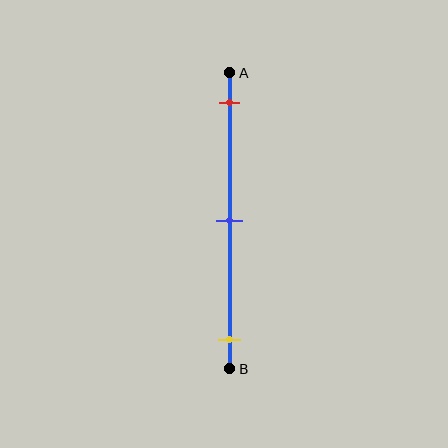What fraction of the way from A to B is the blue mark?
The blue mark is approximately 50% (0.5) of the way from A to B.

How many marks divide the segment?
There are 3 marks dividing the segment.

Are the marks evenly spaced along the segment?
Yes, the marks are approximately evenly spaced.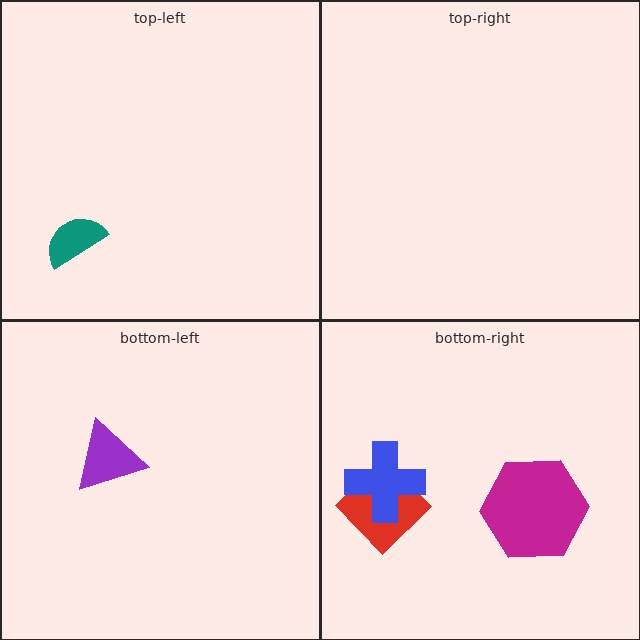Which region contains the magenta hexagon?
The bottom-right region.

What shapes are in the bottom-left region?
The purple triangle.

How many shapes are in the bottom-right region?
3.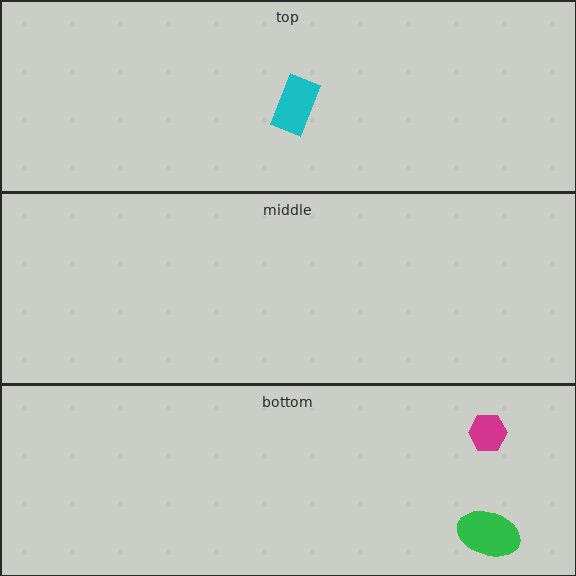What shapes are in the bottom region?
The green ellipse, the magenta hexagon.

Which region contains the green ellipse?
The bottom region.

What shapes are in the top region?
The cyan rectangle.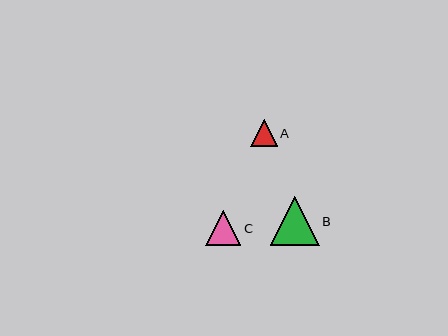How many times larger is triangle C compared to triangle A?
Triangle C is approximately 1.3 times the size of triangle A.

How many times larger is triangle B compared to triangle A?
Triangle B is approximately 1.8 times the size of triangle A.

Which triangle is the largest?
Triangle B is the largest with a size of approximately 49 pixels.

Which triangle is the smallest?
Triangle A is the smallest with a size of approximately 26 pixels.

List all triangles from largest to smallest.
From largest to smallest: B, C, A.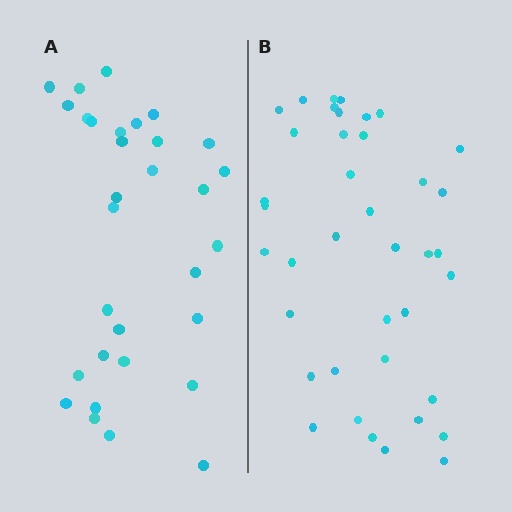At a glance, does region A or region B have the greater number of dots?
Region B (the right region) has more dots.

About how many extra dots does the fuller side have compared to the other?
Region B has roughly 8 or so more dots than region A.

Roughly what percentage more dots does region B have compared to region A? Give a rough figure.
About 25% more.